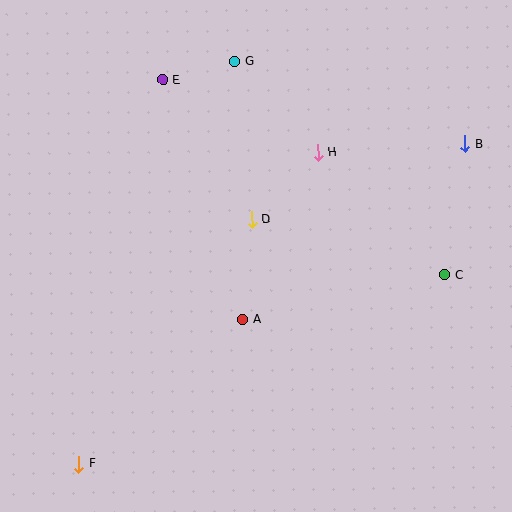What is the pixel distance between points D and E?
The distance between D and E is 165 pixels.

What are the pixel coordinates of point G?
Point G is at (235, 62).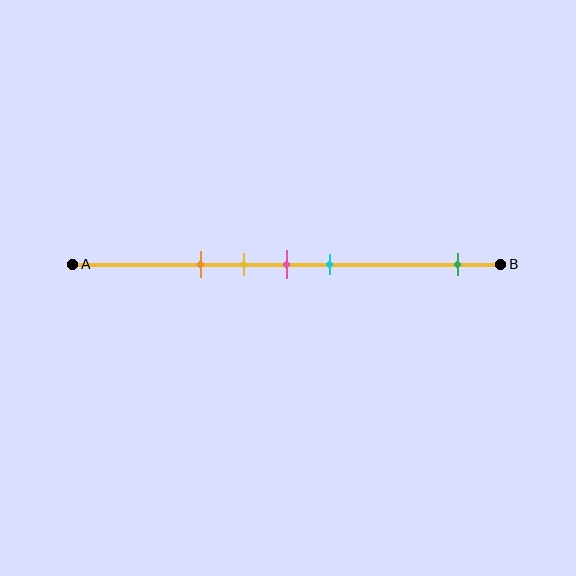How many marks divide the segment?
There are 5 marks dividing the segment.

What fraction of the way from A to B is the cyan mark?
The cyan mark is approximately 60% (0.6) of the way from A to B.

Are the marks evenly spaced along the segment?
No, the marks are not evenly spaced.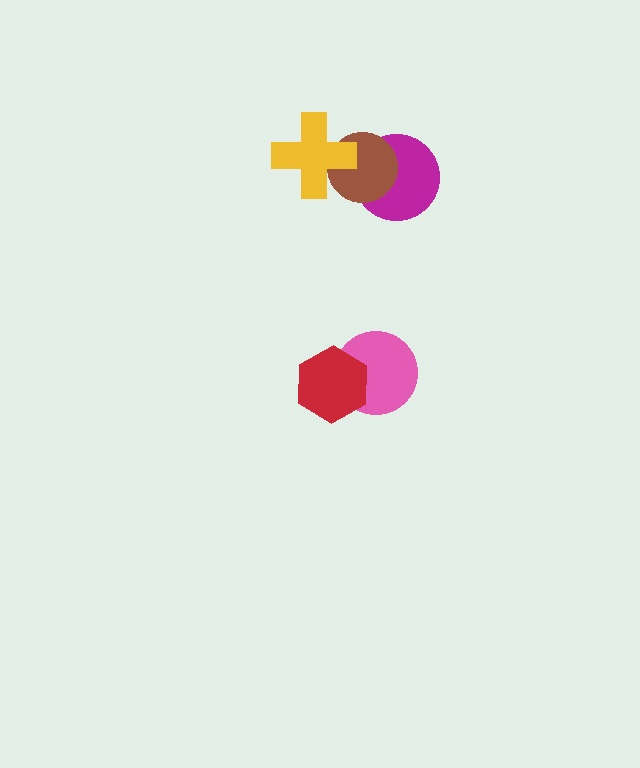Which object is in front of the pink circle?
The red hexagon is in front of the pink circle.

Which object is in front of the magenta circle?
The brown circle is in front of the magenta circle.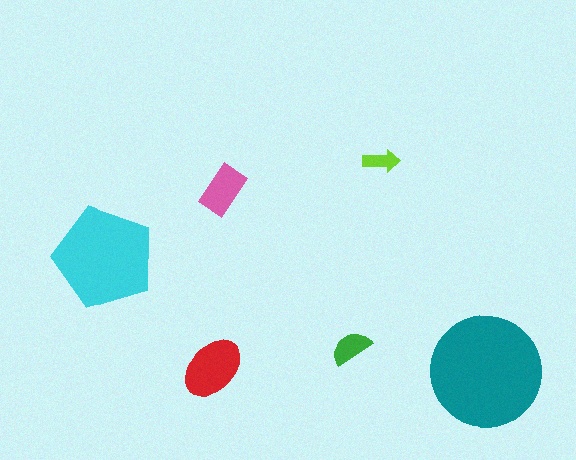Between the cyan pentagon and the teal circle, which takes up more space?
The teal circle.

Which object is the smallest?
The lime arrow.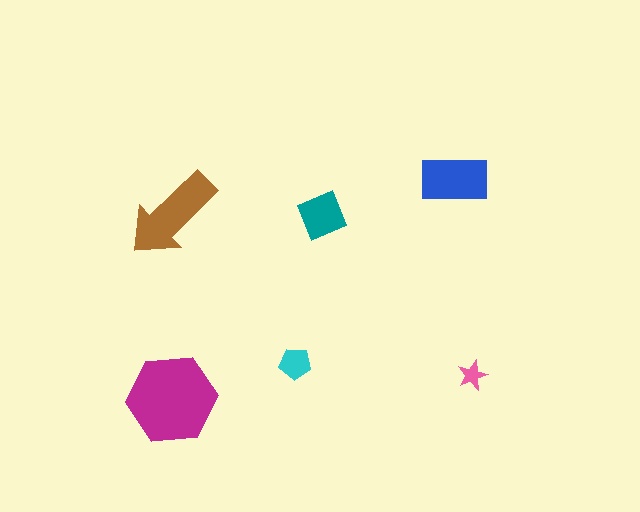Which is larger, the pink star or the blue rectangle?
The blue rectangle.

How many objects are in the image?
There are 6 objects in the image.